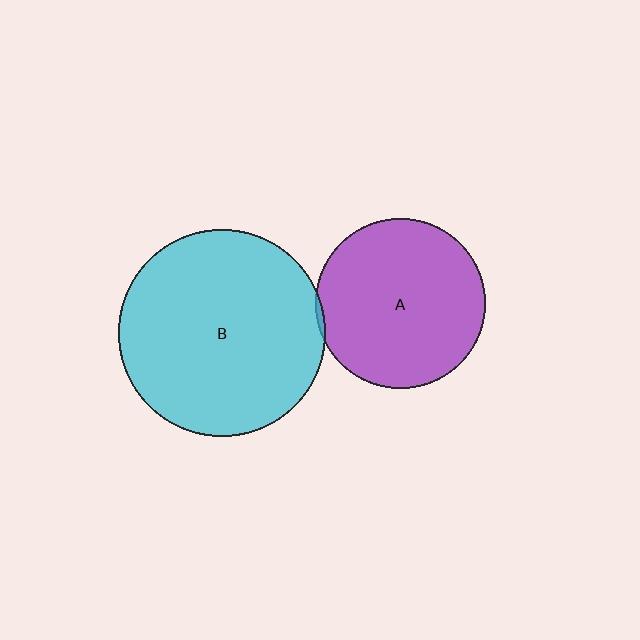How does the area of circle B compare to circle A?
Approximately 1.5 times.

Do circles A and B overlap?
Yes.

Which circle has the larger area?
Circle B (cyan).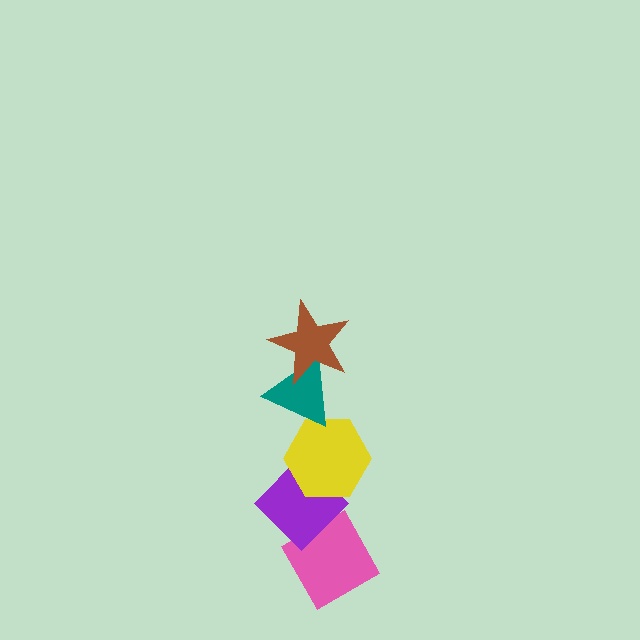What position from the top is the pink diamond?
The pink diamond is 5th from the top.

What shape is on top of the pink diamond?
The purple diamond is on top of the pink diamond.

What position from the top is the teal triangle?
The teal triangle is 2nd from the top.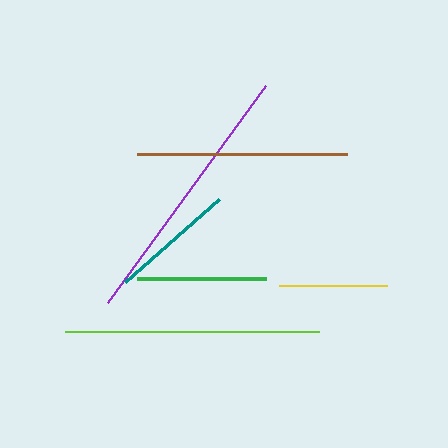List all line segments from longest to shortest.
From longest to shortest: purple, lime, brown, green, teal, yellow.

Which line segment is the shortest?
The yellow line is the shortest at approximately 107 pixels.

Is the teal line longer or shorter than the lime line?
The lime line is longer than the teal line.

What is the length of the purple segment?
The purple segment is approximately 269 pixels long.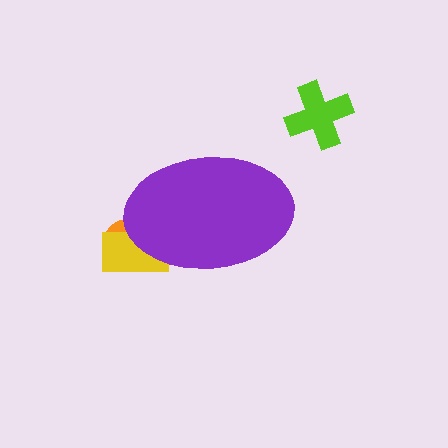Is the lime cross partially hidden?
No, the lime cross is fully visible.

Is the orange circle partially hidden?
Yes, the orange circle is partially hidden behind the purple ellipse.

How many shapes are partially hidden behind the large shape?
2 shapes are partially hidden.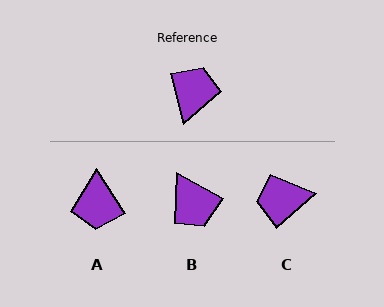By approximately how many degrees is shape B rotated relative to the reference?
Approximately 133 degrees clockwise.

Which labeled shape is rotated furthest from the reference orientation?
A, about 162 degrees away.